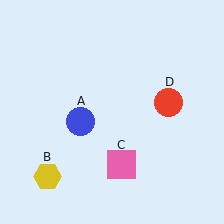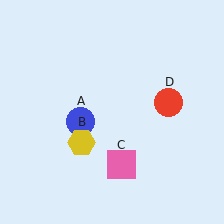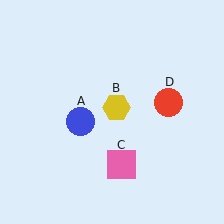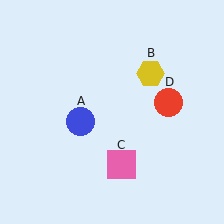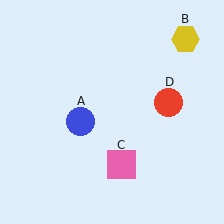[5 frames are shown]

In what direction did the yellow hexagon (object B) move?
The yellow hexagon (object B) moved up and to the right.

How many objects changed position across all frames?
1 object changed position: yellow hexagon (object B).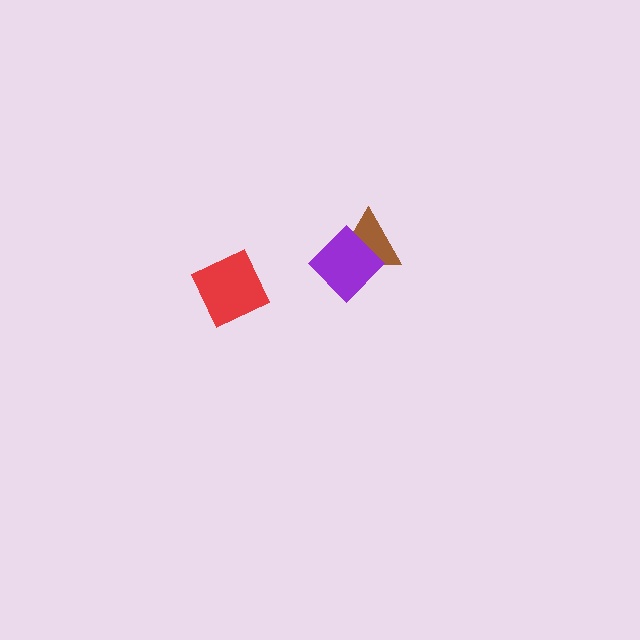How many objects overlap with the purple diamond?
1 object overlaps with the purple diamond.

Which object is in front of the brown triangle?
The purple diamond is in front of the brown triangle.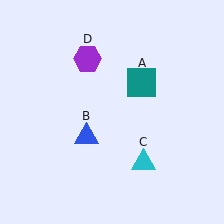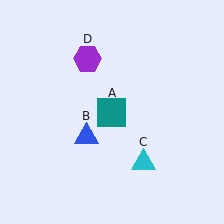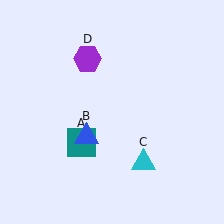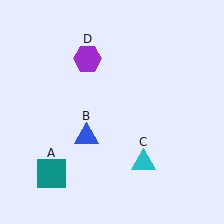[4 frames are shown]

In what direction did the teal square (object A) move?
The teal square (object A) moved down and to the left.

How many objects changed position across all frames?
1 object changed position: teal square (object A).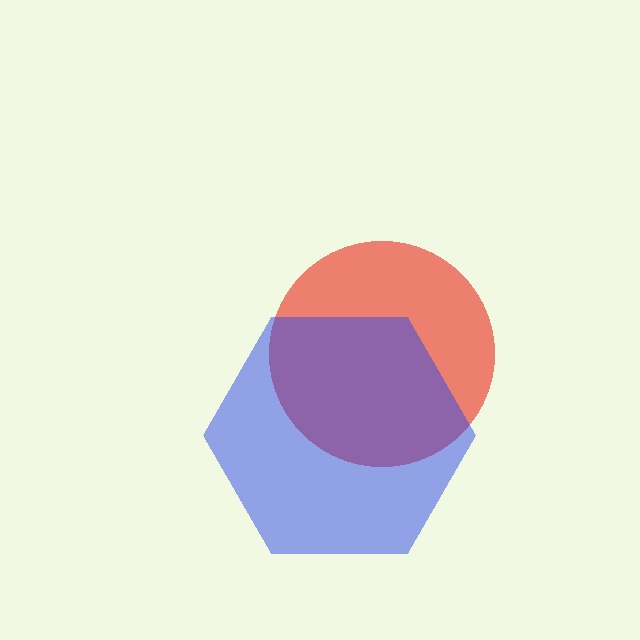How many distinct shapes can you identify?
There are 2 distinct shapes: a red circle, a blue hexagon.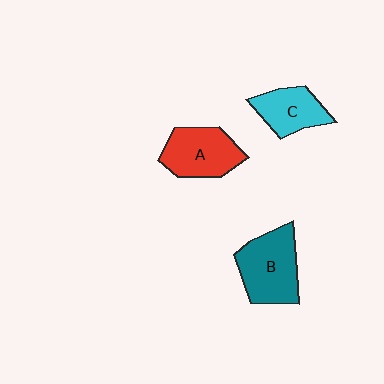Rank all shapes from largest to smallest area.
From largest to smallest: B (teal), A (red), C (cyan).